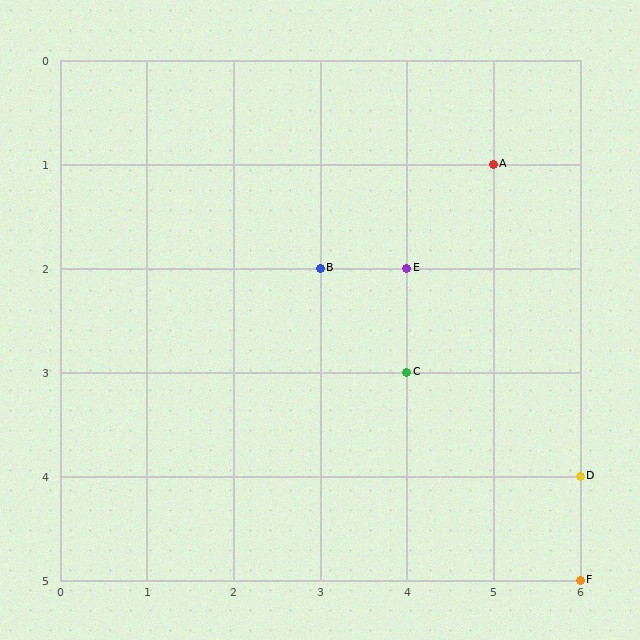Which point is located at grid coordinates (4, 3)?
Point C is at (4, 3).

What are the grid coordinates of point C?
Point C is at grid coordinates (4, 3).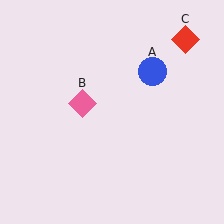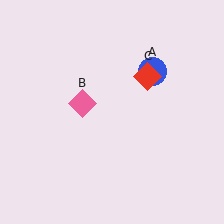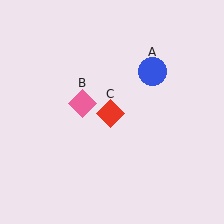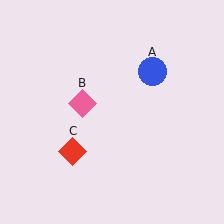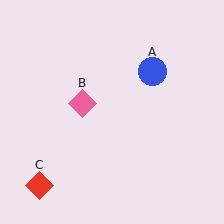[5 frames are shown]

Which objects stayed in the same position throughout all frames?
Blue circle (object A) and pink diamond (object B) remained stationary.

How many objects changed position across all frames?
1 object changed position: red diamond (object C).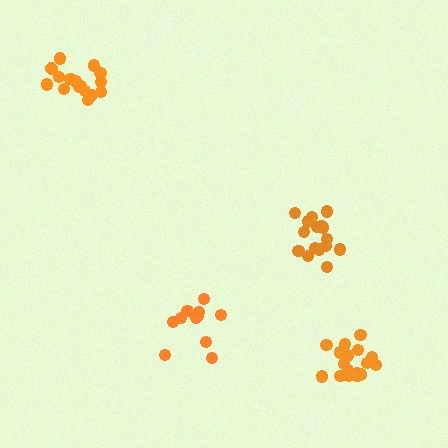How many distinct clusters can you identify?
There are 4 distinct clusters.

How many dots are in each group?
Group 1: 17 dots, Group 2: 17 dots, Group 3: 17 dots, Group 4: 12 dots (63 total).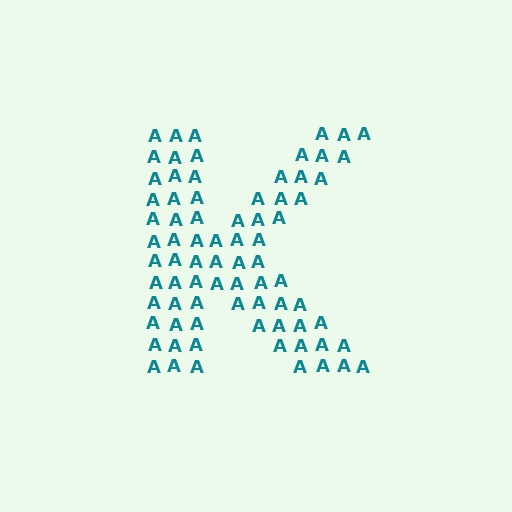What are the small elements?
The small elements are letter A's.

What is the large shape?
The large shape is the letter K.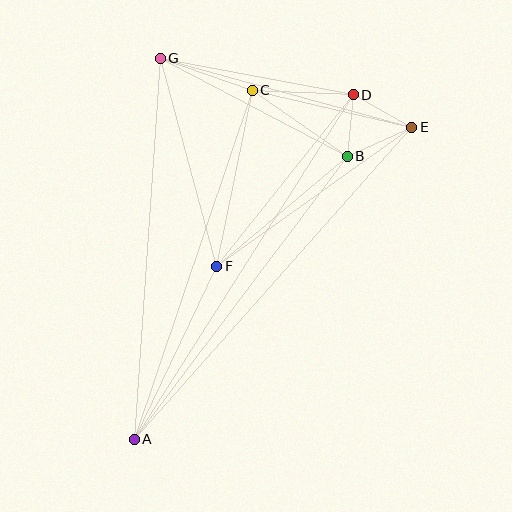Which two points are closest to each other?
Points B and D are closest to each other.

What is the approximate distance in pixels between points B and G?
The distance between B and G is approximately 211 pixels.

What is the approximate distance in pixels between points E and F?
The distance between E and F is approximately 240 pixels.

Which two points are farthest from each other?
Points A and E are farthest from each other.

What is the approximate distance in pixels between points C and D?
The distance between C and D is approximately 101 pixels.